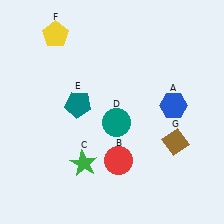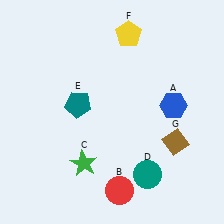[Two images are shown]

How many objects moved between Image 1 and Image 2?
3 objects moved between the two images.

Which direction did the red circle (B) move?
The red circle (B) moved down.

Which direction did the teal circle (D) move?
The teal circle (D) moved down.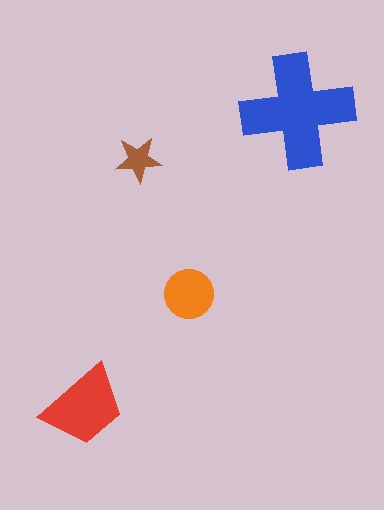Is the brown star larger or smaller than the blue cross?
Smaller.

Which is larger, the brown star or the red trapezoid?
The red trapezoid.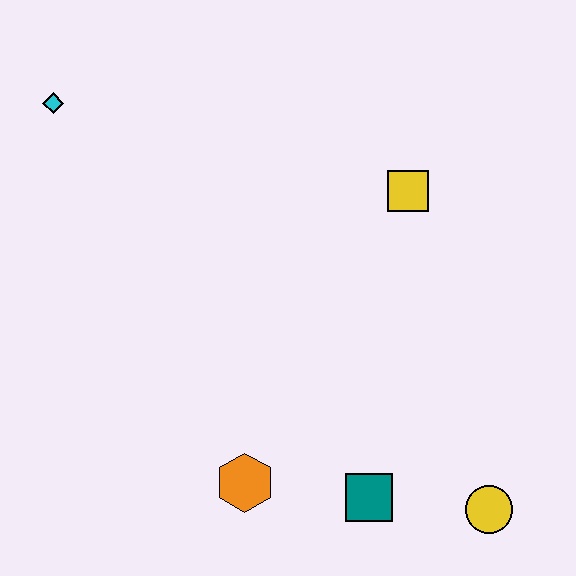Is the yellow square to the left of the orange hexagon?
No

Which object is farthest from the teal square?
The cyan diamond is farthest from the teal square.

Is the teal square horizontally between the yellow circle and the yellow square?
No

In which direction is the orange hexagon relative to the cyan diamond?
The orange hexagon is below the cyan diamond.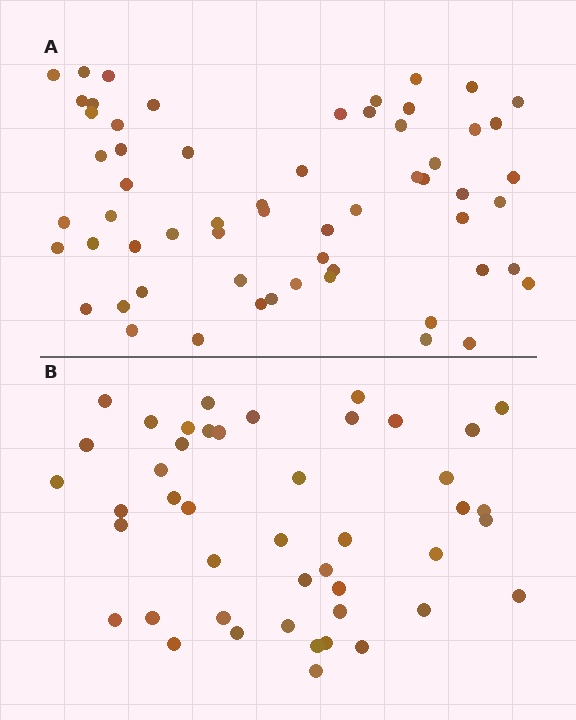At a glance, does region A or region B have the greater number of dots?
Region A (the top region) has more dots.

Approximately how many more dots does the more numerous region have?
Region A has approximately 15 more dots than region B.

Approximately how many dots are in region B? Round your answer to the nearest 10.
About 40 dots. (The exact count is 45, which rounds to 40.)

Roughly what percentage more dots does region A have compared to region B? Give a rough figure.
About 35% more.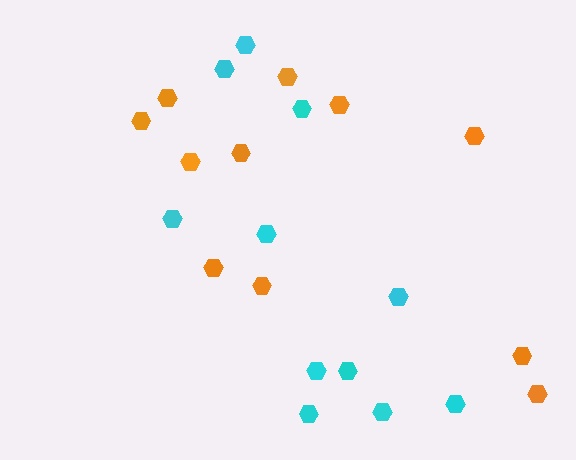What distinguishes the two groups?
There are 2 groups: one group of cyan hexagons (11) and one group of orange hexagons (11).